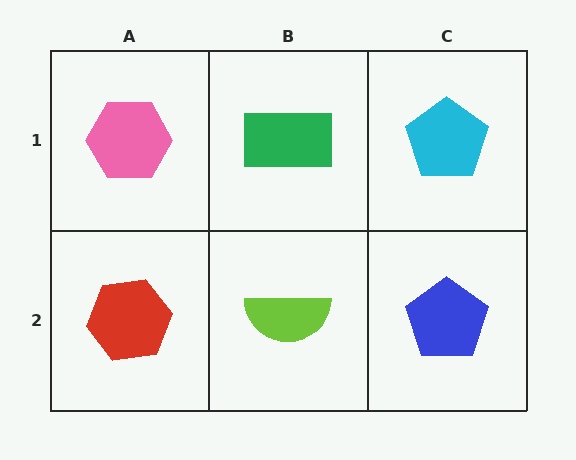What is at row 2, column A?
A red hexagon.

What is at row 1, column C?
A cyan pentagon.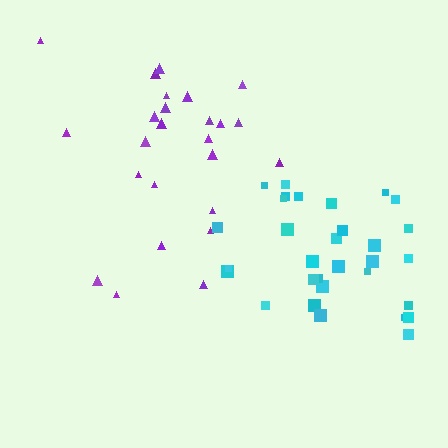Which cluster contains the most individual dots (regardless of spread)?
Cyan (31).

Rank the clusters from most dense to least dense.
cyan, purple.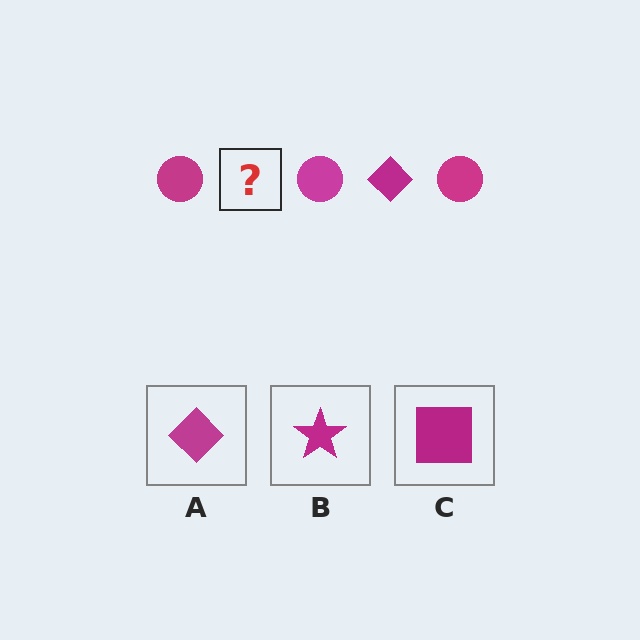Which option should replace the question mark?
Option A.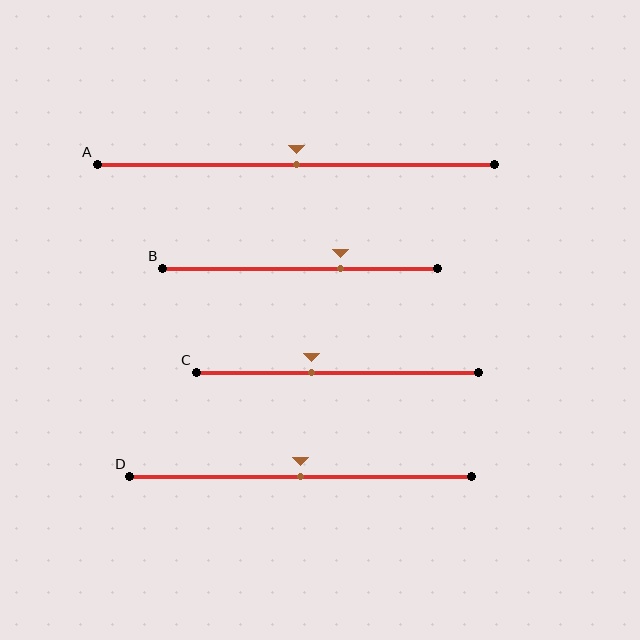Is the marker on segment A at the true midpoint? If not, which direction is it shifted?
Yes, the marker on segment A is at the true midpoint.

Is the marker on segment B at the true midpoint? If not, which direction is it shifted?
No, the marker on segment B is shifted to the right by about 15% of the segment length.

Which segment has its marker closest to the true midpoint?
Segment A has its marker closest to the true midpoint.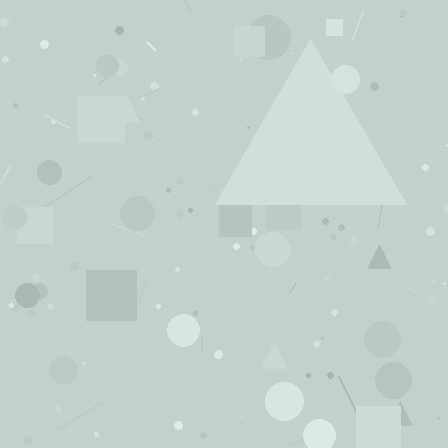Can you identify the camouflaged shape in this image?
The camouflaged shape is a triangle.